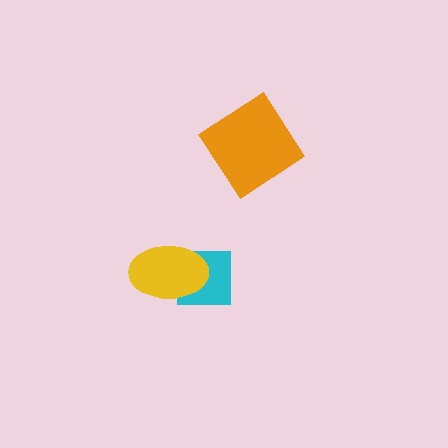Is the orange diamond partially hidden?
No, no other shape covers it.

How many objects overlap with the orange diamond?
0 objects overlap with the orange diamond.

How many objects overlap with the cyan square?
1 object overlaps with the cyan square.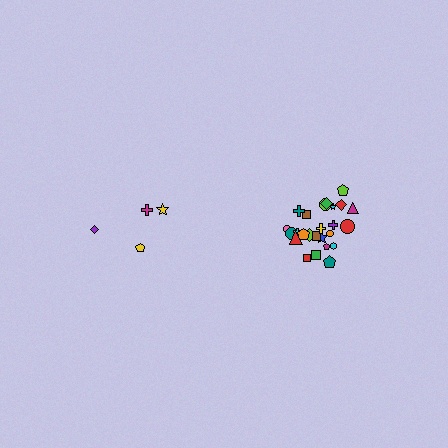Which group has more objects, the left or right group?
The right group.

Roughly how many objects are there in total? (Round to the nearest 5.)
Roughly 30 objects in total.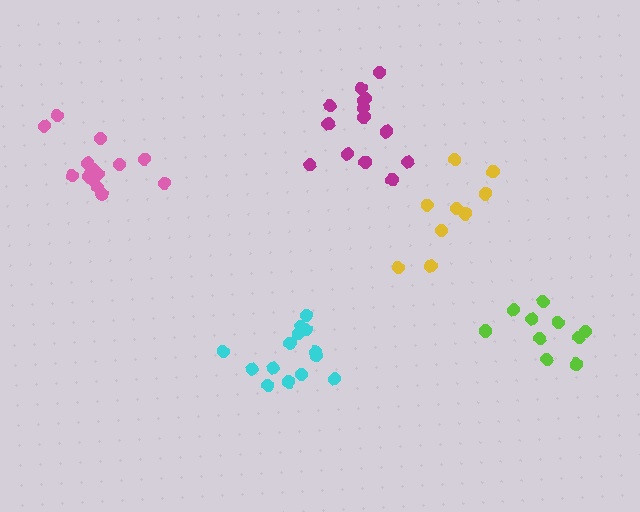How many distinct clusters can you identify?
There are 5 distinct clusters.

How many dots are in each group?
Group 1: 9 dots, Group 2: 10 dots, Group 3: 14 dots, Group 4: 14 dots, Group 5: 14 dots (61 total).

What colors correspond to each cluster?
The clusters are colored: yellow, lime, cyan, pink, magenta.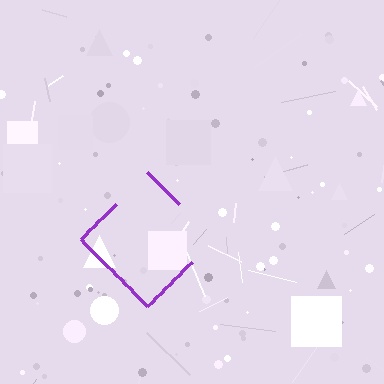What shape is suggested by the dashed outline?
The dashed outline suggests a diamond.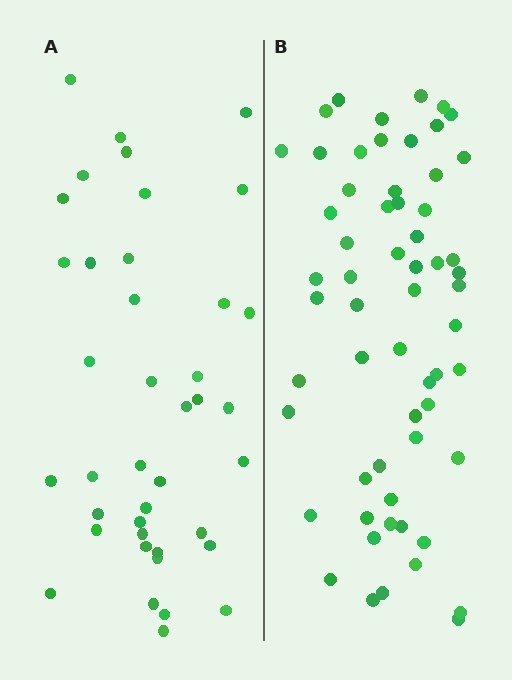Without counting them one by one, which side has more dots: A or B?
Region B (the right region) has more dots.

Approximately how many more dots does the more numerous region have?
Region B has approximately 20 more dots than region A.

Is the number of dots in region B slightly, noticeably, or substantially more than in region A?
Region B has substantially more. The ratio is roughly 1.5 to 1.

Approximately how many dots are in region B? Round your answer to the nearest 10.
About 60 dots.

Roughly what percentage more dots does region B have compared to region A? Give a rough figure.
About 50% more.